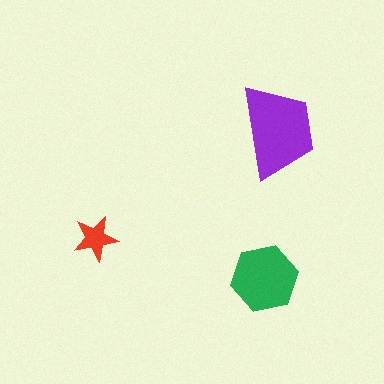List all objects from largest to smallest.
The purple trapezoid, the green hexagon, the red star.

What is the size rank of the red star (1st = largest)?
3rd.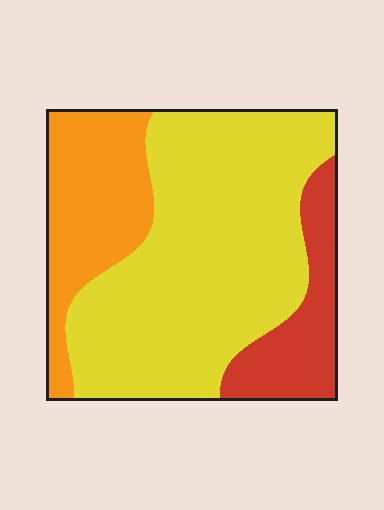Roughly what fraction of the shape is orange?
Orange covers 23% of the shape.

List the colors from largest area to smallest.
From largest to smallest: yellow, orange, red.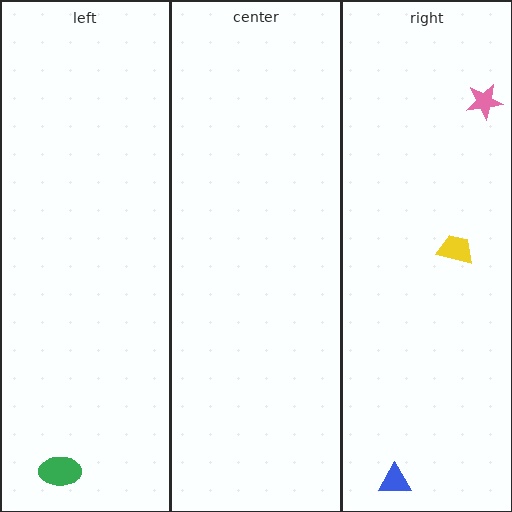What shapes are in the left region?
The green ellipse.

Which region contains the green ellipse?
The left region.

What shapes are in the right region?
The pink star, the yellow trapezoid, the blue triangle.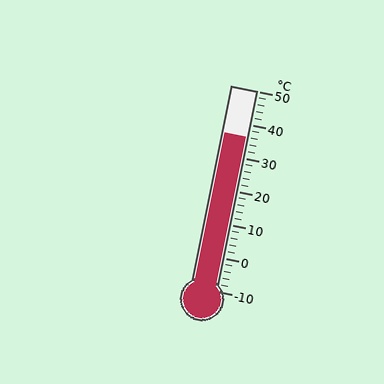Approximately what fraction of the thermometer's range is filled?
The thermometer is filled to approximately 75% of its range.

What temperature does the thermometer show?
The thermometer shows approximately 36°C.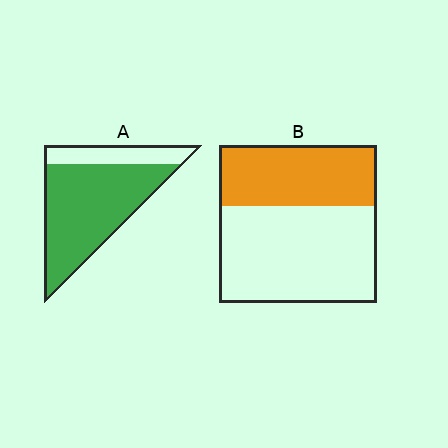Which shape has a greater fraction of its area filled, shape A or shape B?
Shape A.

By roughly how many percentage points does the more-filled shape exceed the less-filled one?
By roughly 40 percentage points (A over B).